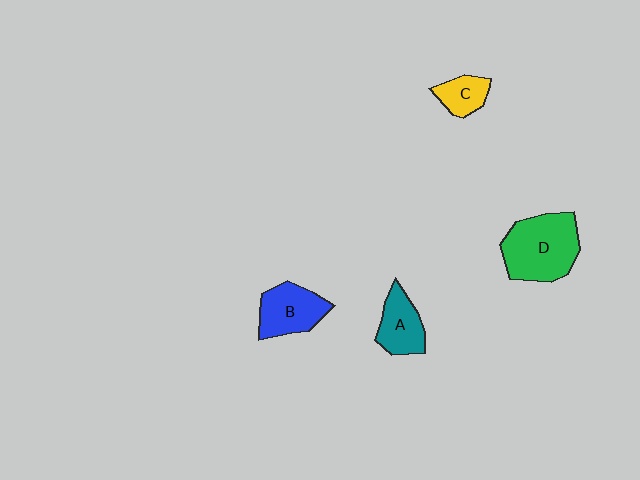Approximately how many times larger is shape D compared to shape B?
Approximately 1.5 times.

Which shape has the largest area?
Shape D (green).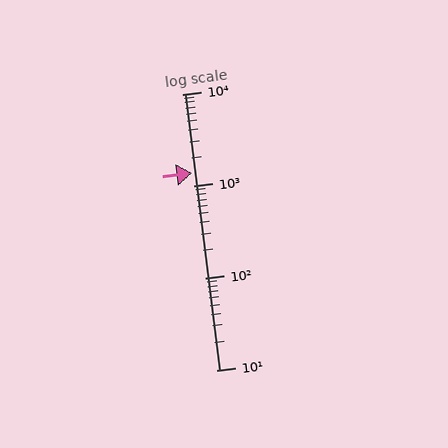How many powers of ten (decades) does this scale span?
The scale spans 3 decades, from 10 to 10000.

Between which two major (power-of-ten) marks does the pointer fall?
The pointer is between 1000 and 10000.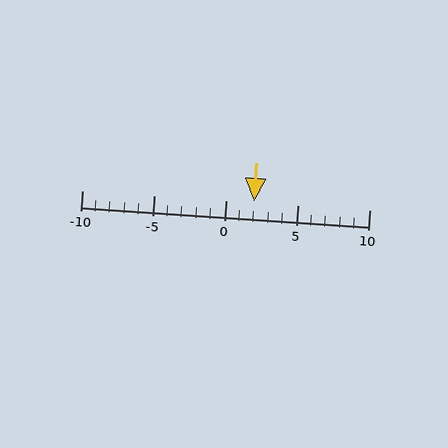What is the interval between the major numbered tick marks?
The major tick marks are spaced 5 units apart.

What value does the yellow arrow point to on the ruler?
The yellow arrow points to approximately 2.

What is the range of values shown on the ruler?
The ruler shows values from -10 to 10.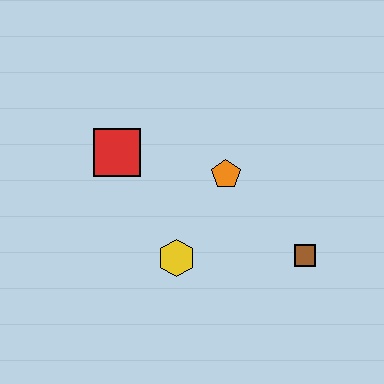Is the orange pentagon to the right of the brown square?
No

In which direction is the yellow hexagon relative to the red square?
The yellow hexagon is below the red square.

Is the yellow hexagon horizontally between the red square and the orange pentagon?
Yes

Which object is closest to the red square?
The orange pentagon is closest to the red square.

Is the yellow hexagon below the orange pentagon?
Yes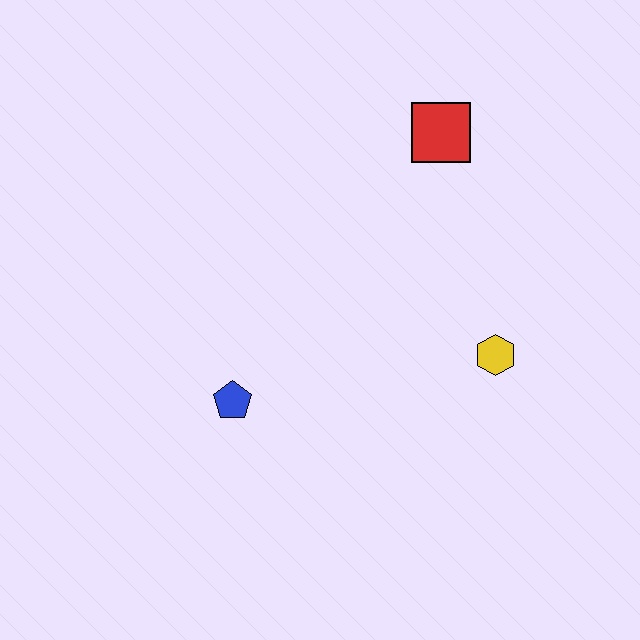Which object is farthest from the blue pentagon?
The red square is farthest from the blue pentagon.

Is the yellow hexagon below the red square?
Yes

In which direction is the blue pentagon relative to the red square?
The blue pentagon is below the red square.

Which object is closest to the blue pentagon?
The yellow hexagon is closest to the blue pentagon.